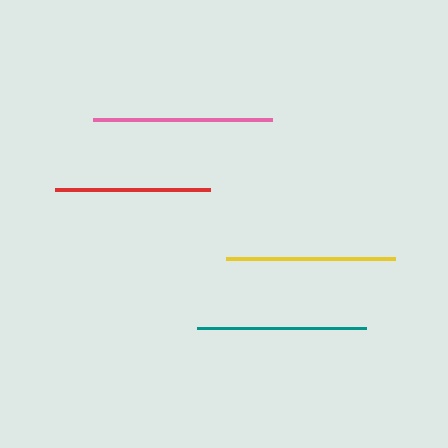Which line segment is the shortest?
The red line is the shortest at approximately 155 pixels.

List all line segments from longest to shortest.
From longest to shortest: pink, teal, yellow, red.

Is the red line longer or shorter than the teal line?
The teal line is longer than the red line.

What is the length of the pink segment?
The pink segment is approximately 179 pixels long.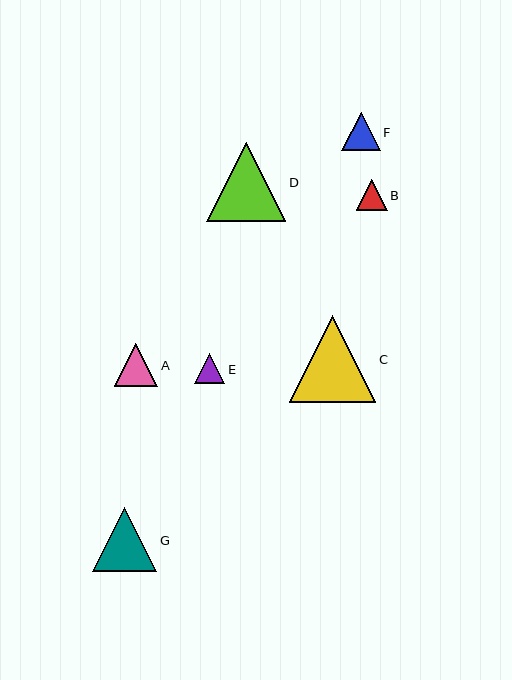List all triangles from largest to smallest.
From largest to smallest: C, D, G, A, F, B, E.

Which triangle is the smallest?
Triangle E is the smallest with a size of approximately 31 pixels.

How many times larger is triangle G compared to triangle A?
Triangle G is approximately 1.5 times the size of triangle A.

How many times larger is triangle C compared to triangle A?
Triangle C is approximately 2.0 times the size of triangle A.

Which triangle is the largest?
Triangle C is the largest with a size of approximately 87 pixels.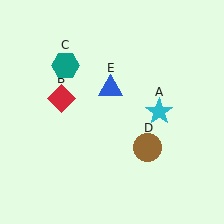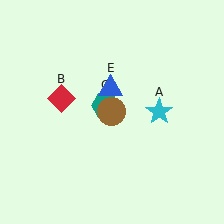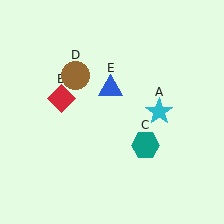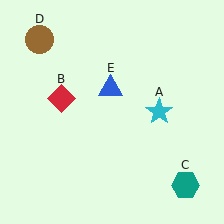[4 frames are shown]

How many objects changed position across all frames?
2 objects changed position: teal hexagon (object C), brown circle (object D).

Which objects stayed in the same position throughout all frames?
Cyan star (object A) and red diamond (object B) and blue triangle (object E) remained stationary.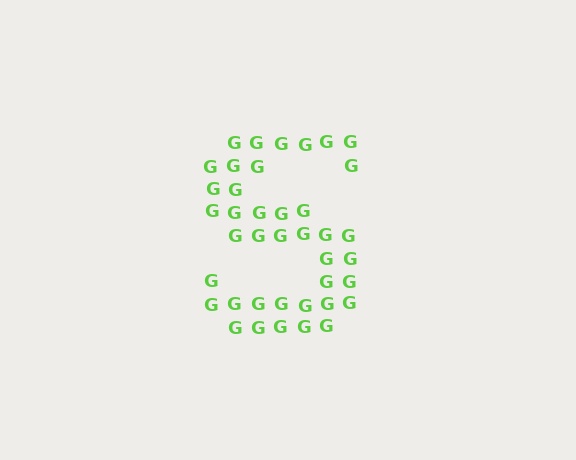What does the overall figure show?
The overall figure shows the letter S.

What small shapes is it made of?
It is made of small letter G's.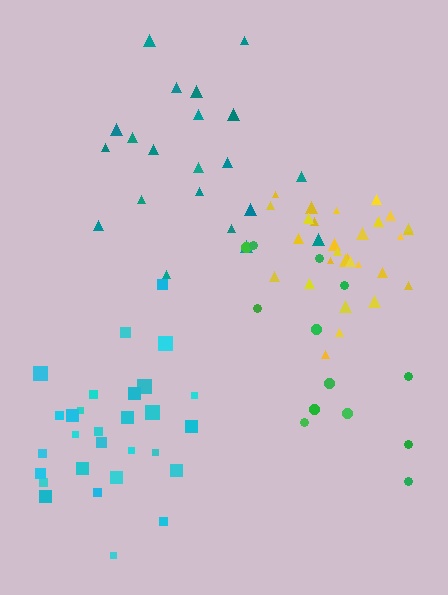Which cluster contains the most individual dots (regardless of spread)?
Yellow (30).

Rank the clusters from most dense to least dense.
yellow, cyan, teal, green.